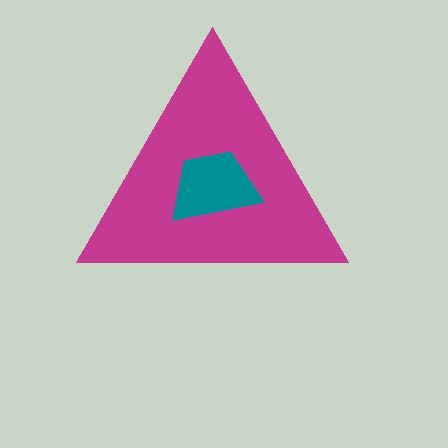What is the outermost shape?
The magenta triangle.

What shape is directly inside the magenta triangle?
The teal trapezoid.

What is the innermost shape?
The teal trapezoid.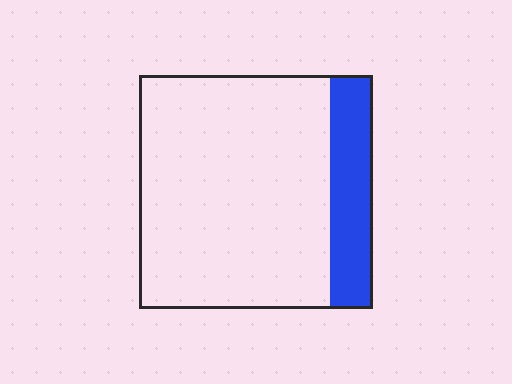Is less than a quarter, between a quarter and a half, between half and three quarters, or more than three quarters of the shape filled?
Less than a quarter.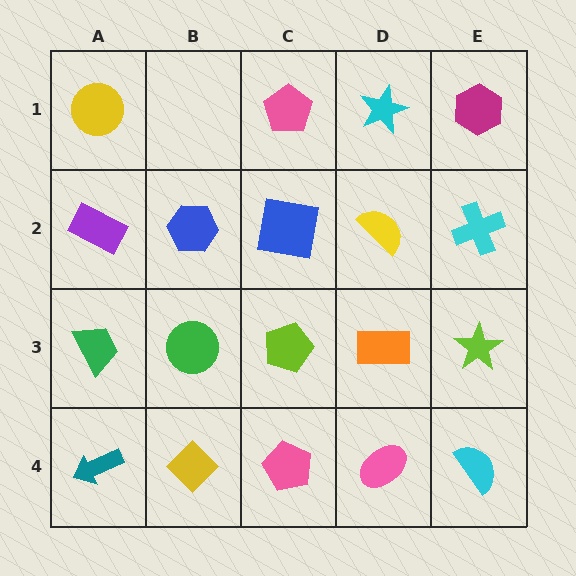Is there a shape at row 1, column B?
No, that cell is empty.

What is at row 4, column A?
A teal arrow.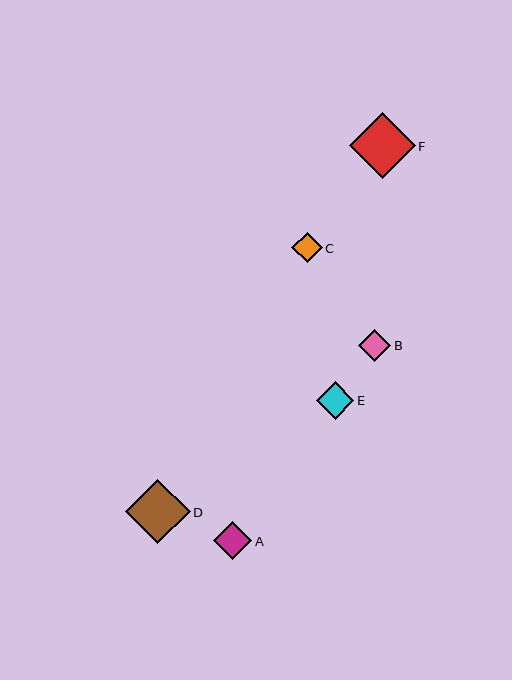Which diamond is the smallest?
Diamond C is the smallest with a size of approximately 30 pixels.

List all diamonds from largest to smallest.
From largest to smallest: F, D, A, E, B, C.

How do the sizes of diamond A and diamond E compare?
Diamond A and diamond E are approximately the same size.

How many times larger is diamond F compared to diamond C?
Diamond F is approximately 2.2 times the size of diamond C.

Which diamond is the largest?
Diamond F is the largest with a size of approximately 66 pixels.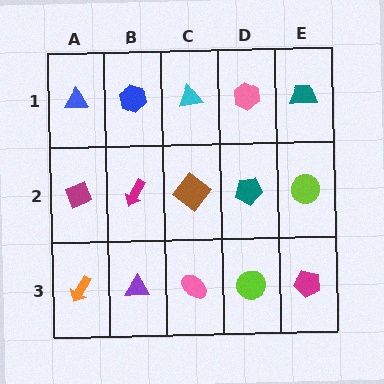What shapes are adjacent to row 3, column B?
A magenta arrow (row 2, column B), an orange arrow (row 3, column A), a pink ellipse (row 3, column C).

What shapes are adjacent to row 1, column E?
A lime circle (row 2, column E), a pink hexagon (row 1, column D).